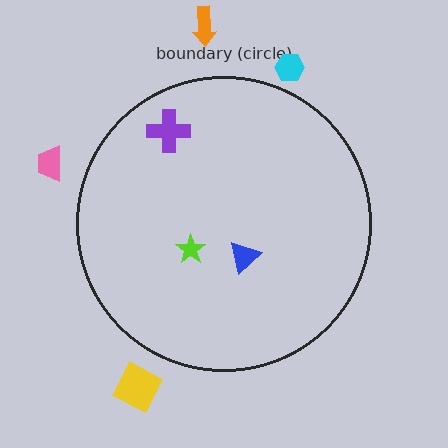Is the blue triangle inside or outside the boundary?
Inside.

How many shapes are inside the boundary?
3 inside, 4 outside.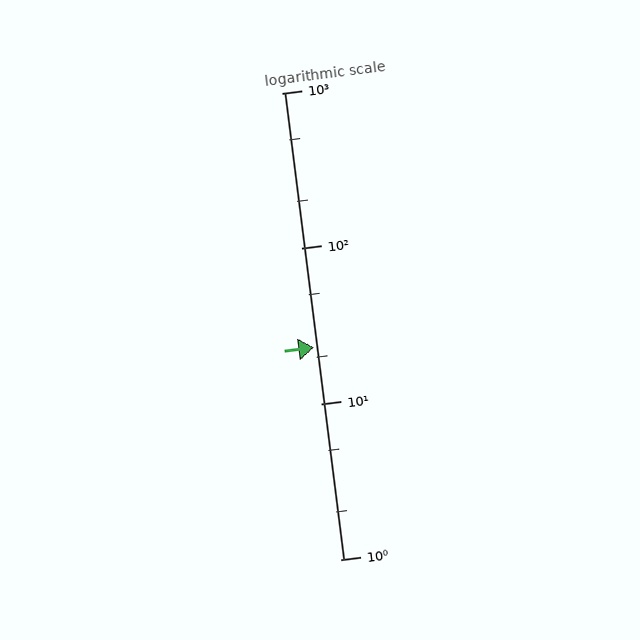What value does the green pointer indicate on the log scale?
The pointer indicates approximately 23.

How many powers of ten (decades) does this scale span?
The scale spans 3 decades, from 1 to 1000.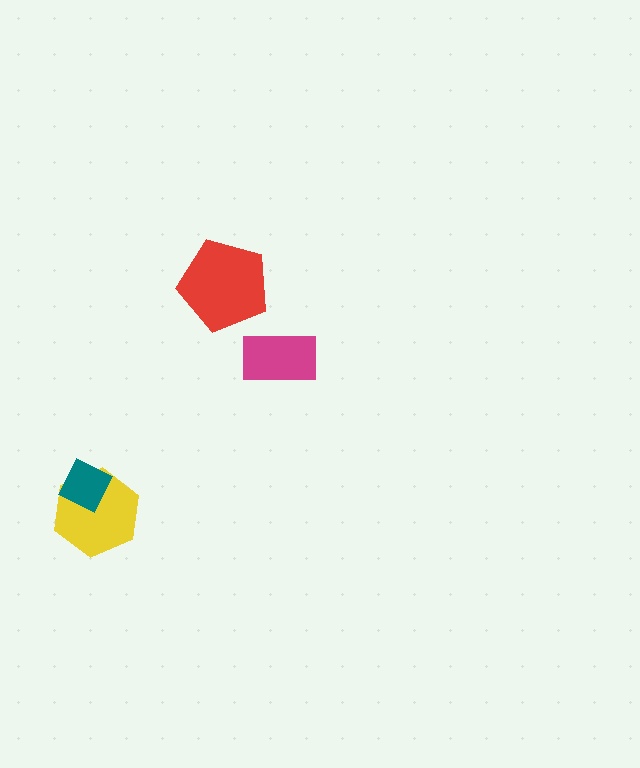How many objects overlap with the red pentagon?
0 objects overlap with the red pentagon.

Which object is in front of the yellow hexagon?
The teal diamond is in front of the yellow hexagon.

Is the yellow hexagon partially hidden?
Yes, it is partially covered by another shape.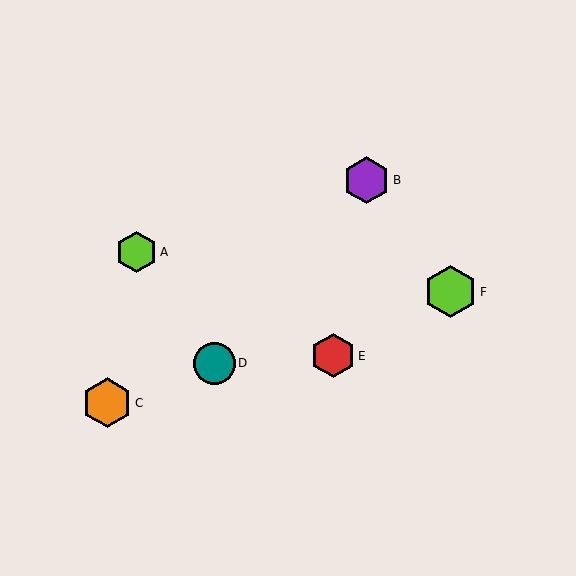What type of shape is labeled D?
Shape D is a teal circle.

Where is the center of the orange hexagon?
The center of the orange hexagon is at (107, 403).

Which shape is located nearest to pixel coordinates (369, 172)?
The purple hexagon (labeled B) at (367, 180) is nearest to that location.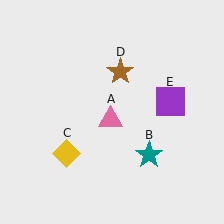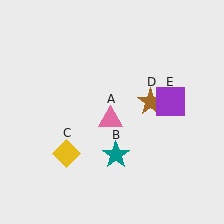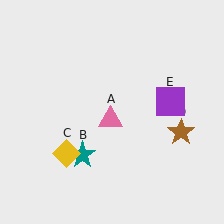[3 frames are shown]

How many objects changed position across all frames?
2 objects changed position: teal star (object B), brown star (object D).